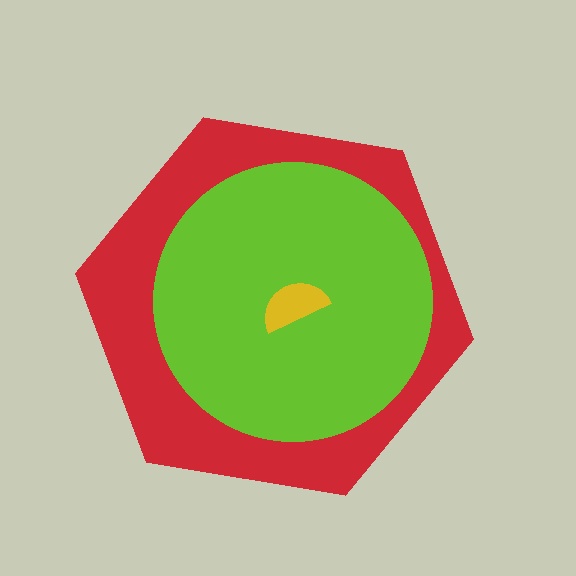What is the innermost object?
The yellow semicircle.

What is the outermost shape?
The red hexagon.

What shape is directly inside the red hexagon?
The lime circle.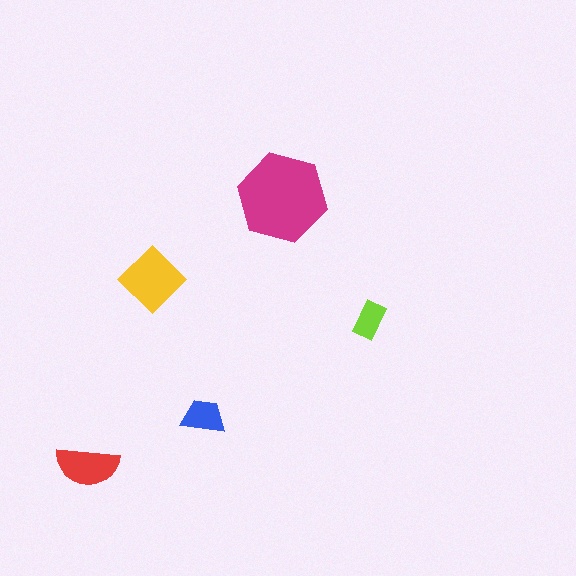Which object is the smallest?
The lime rectangle.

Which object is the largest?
The magenta hexagon.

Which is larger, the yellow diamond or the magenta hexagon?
The magenta hexagon.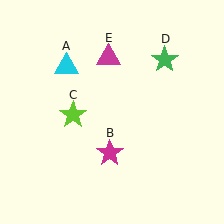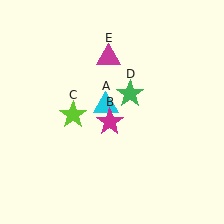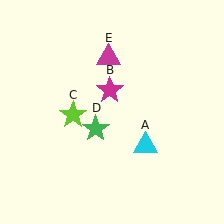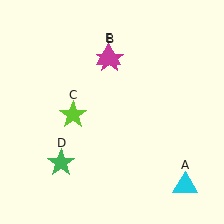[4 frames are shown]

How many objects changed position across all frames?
3 objects changed position: cyan triangle (object A), magenta star (object B), green star (object D).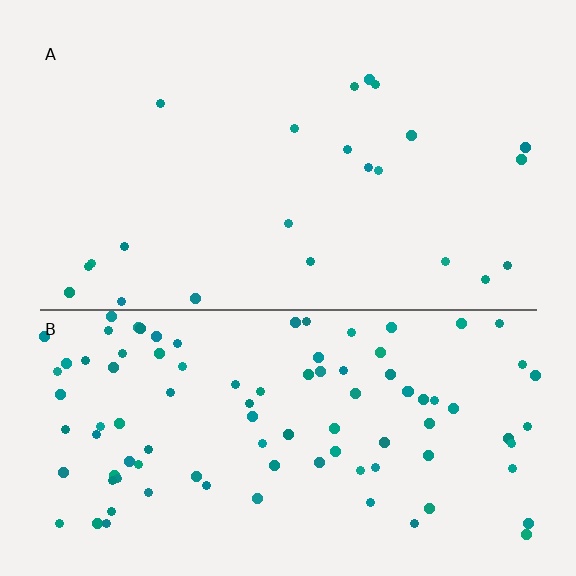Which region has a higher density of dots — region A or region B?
B (the bottom).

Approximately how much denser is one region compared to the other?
Approximately 4.3× — region B over region A.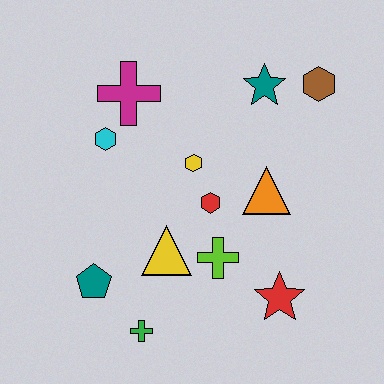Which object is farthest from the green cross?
The brown hexagon is farthest from the green cross.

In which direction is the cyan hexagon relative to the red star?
The cyan hexagon is to the left of the red star.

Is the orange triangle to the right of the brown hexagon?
No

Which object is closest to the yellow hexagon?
The red hexagon is closest to the yellow hexagon.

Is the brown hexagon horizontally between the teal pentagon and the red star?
No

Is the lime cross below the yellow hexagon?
Yes